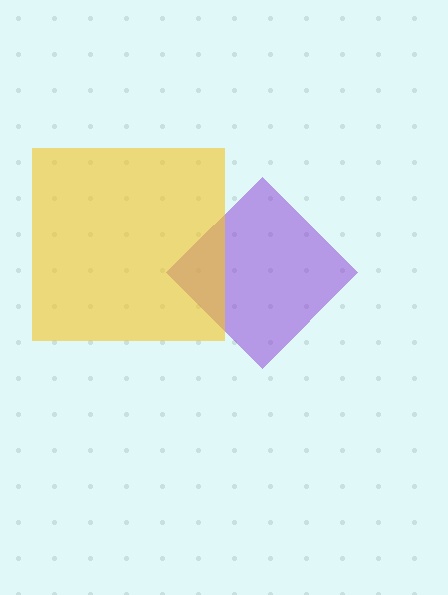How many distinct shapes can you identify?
There are 2 distinct shapes: a purple diamond, a yellow square.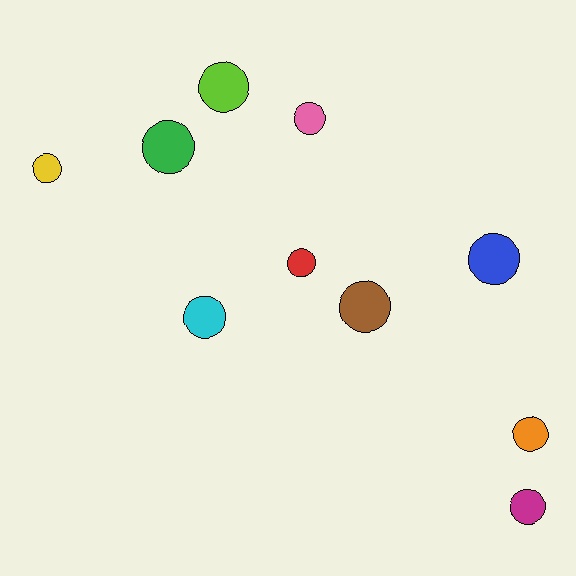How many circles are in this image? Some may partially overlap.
There are 10 circles.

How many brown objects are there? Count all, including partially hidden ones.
There is 1 brown object.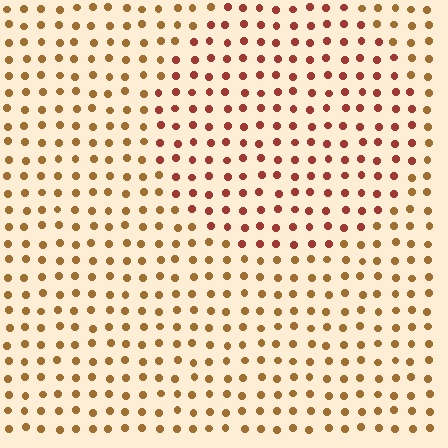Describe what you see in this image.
The image is filled with small brown elements in a uniform arrangement. A circle-shaped region is visible where the elements are tinted to a slightly different hue, forming a subtle color boundary.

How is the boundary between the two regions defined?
The boundary is defined purely by a slight shift in hue (about 31 degrees). Spacing, size, and orientation are identical on both sides.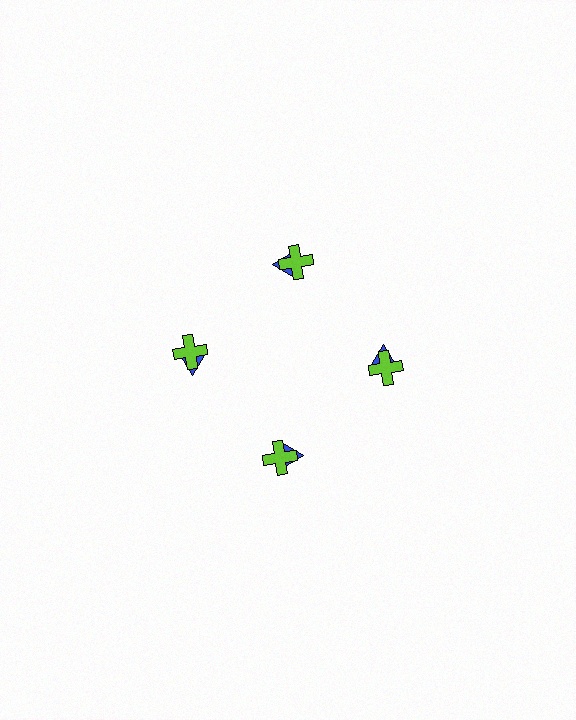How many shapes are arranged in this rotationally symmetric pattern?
There are 8 shapes, arranged in 4 groups of 2.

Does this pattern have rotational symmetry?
Yes, this pattern has 4-fold rotational symmetry. It looks the same after rotating 90 degrees around the center.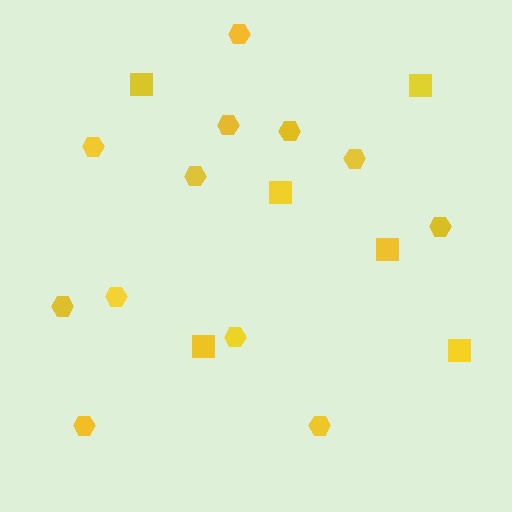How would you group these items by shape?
There are 2 groups: one group of hexagons (12) and one group of squares (6).